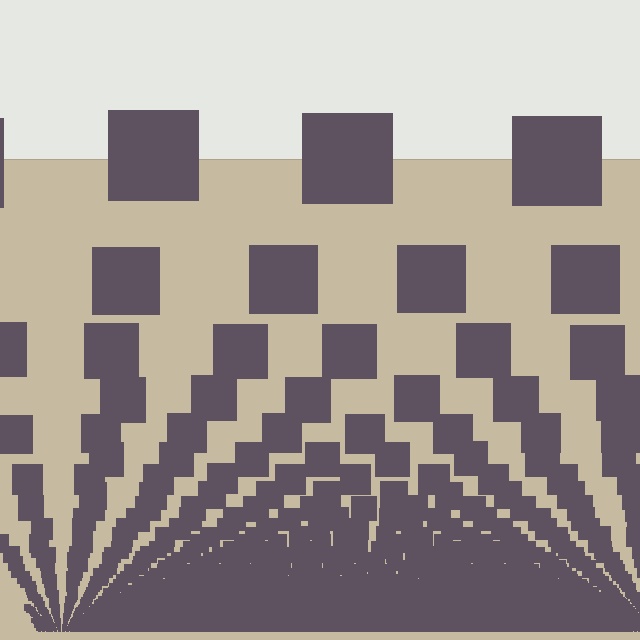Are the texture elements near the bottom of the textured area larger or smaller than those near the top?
Smaller. The gradient is inverted — elements near the bottom are smaller and denser.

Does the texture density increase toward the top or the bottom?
Density increases toward the bottom.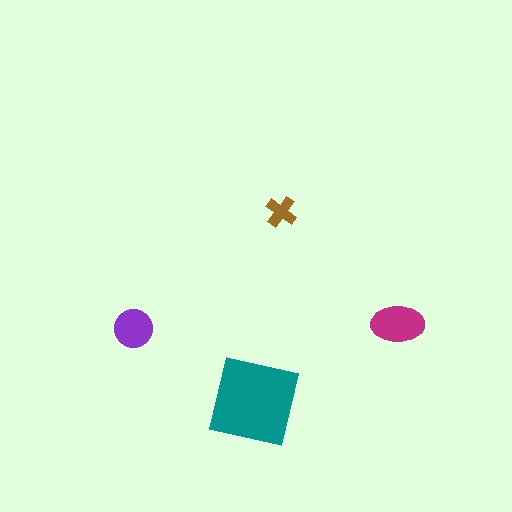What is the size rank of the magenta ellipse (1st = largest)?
2nd.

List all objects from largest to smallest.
The teal square, the magenta ellipse, the purple circle, the brown cross.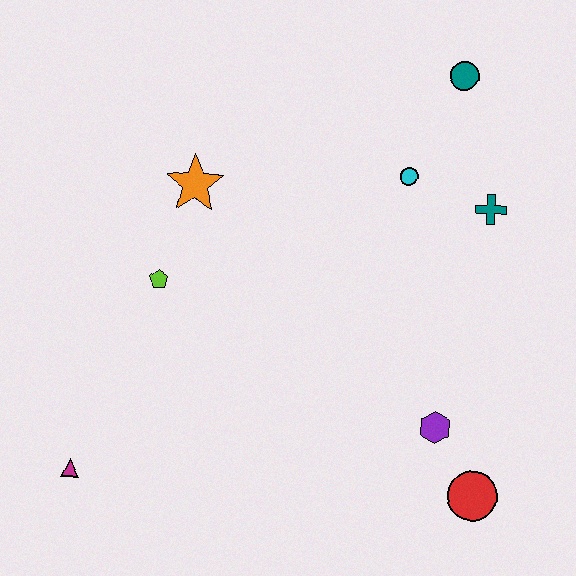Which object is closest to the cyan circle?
The teal cross is closest to the cyan circle.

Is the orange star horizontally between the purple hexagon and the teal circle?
No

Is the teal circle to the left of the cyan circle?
No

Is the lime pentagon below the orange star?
Yes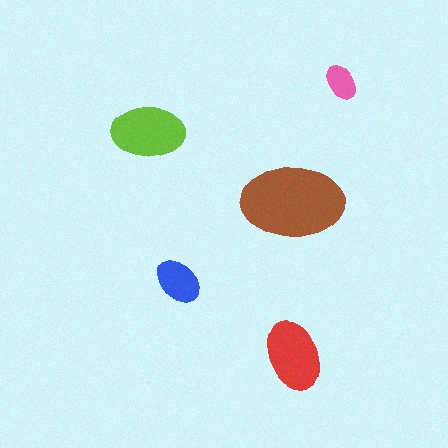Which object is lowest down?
The red ellipse is bottommost.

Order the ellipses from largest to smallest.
the brown one, the lime one, the red one, the blue one, the pink one.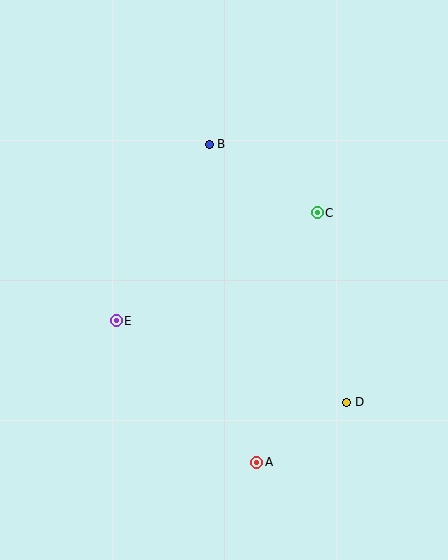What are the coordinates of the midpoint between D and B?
The midpoint between D and B is at (278, 273).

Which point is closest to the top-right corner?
Point C is closest to the top-right corner.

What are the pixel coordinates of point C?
Point C is at (317, 213).